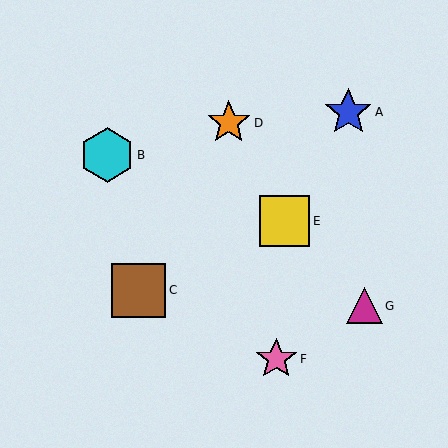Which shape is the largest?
The brown square (labeled C) is the largest.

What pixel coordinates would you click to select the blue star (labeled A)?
Click at (348, 112) to select the blue star A.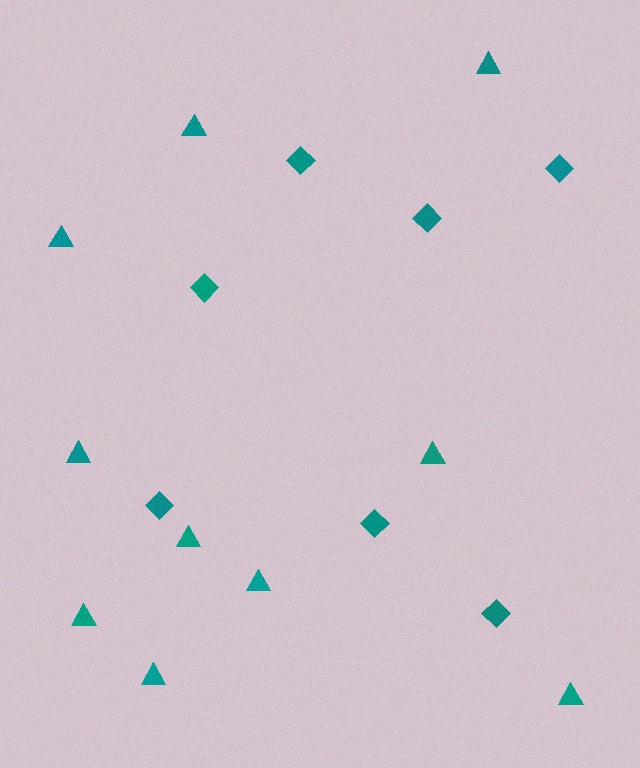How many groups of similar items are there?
There are 2 groups: one group of diamonds (7) and one group of triangles (10).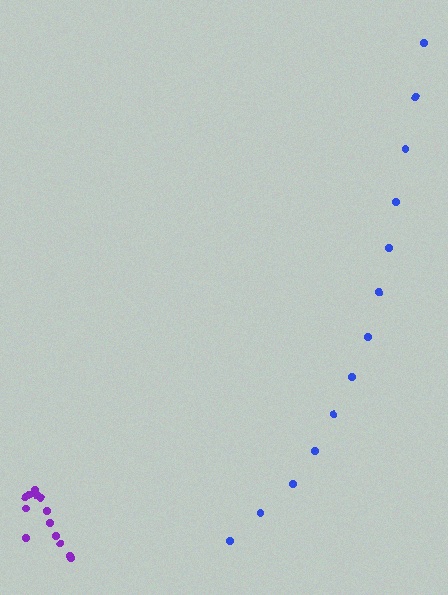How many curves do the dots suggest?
There are 2 distinct paths.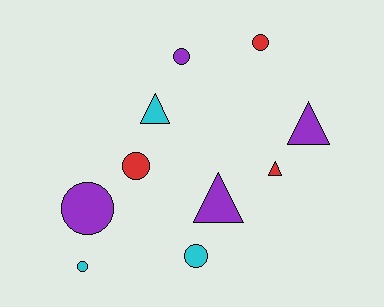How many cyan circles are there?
There are 2 cyan circles.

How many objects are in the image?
There are 10 objects.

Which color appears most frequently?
Purple, with 4 objects.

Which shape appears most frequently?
Circle, with 6 objects.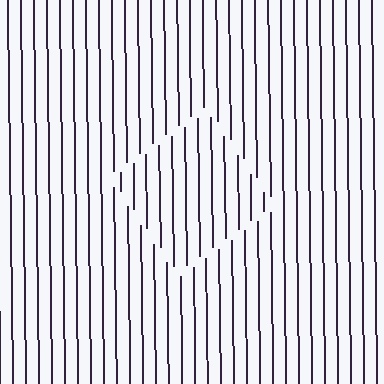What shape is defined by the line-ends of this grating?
An illusory square. The interior of the shape contains the same grating, shifted by half a period — the contour is defined by the phase discontinuity where line-ends from the inner and outer gratings abut.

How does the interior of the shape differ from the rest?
The interior of the shape contains the same grating, shifted by half a period — the contour is defined by the phase discontinuity where line-ends from the inner and outer gratings abut.